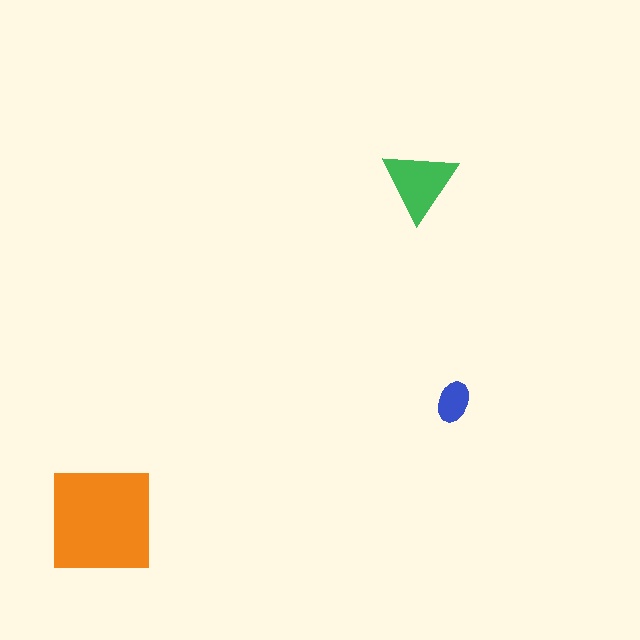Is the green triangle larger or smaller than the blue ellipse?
Larger.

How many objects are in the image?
There are 3 objects in the image.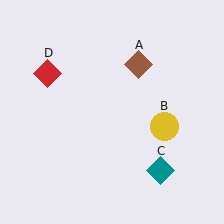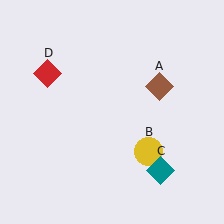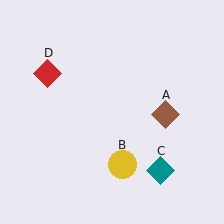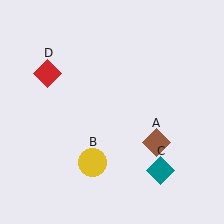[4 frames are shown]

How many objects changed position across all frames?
2 objects changed position: brown diamond (object A), yellow circle (object B).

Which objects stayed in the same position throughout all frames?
Teal diamond (object C) and red diamond (object D) remained stationary.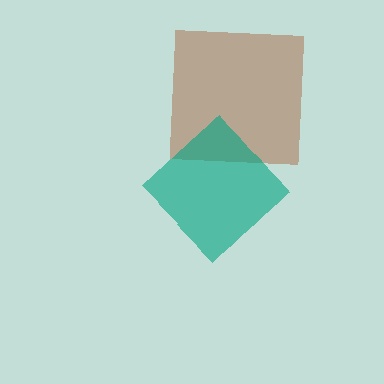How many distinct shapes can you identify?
There are 2 distinct shapes: a brown square, a teal diamond.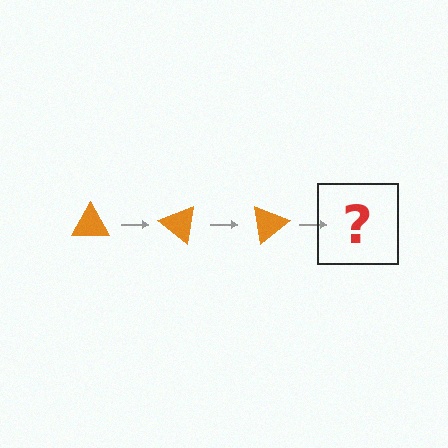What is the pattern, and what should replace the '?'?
The pattern is that the triangle rotates 40 degrees each step. The '?' should be an orange triangle rotated 120 degrees.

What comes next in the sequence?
The next element should be an orange triangle rotated 120 degrees.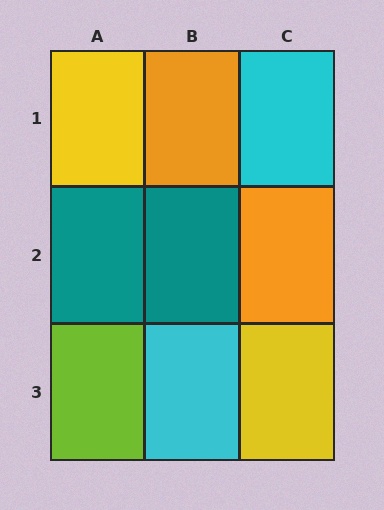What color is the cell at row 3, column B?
Cyan.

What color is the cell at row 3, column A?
Lime.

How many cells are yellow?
2 cells are yellow.